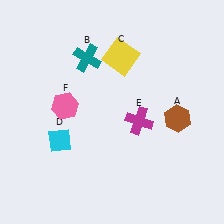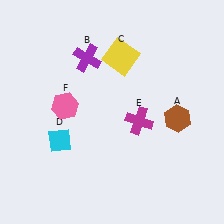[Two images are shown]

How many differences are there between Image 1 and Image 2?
There is 1 difference between the two images.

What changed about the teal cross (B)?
In Image 1, B is teal. In Image 2, it changed to purple.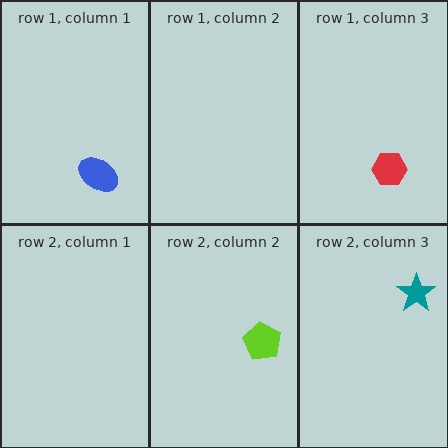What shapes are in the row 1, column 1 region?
The blue ellipse.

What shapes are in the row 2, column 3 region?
The teal star.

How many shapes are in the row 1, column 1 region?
1.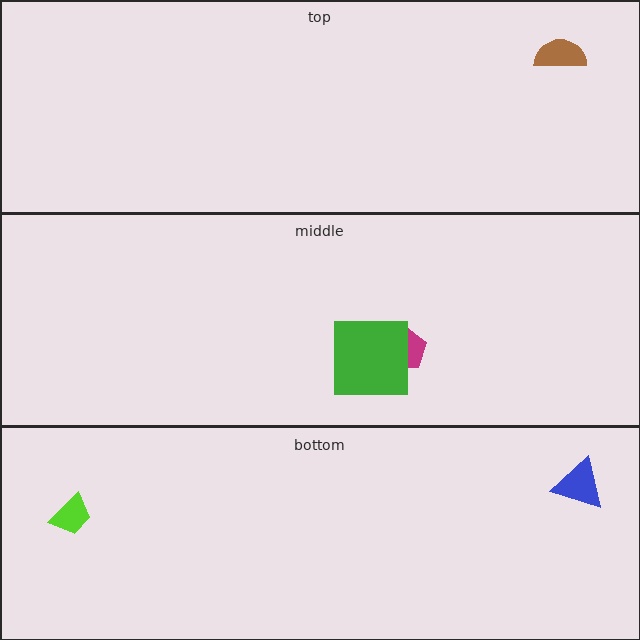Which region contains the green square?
The middle region.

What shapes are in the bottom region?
The lime trapezoid, the blue triangle.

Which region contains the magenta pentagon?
The middle region.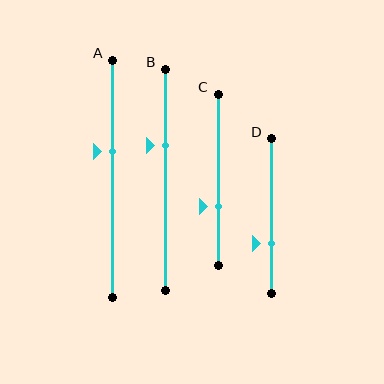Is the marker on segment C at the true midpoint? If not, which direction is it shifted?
No, the marker on segment C is shifted downward by about 16% of the segment length.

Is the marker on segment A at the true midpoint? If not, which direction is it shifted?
No, the marker on segment A is shifted upward by about 12% of the segment length.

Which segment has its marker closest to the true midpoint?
Segment A has its marker closest to the true midpoint.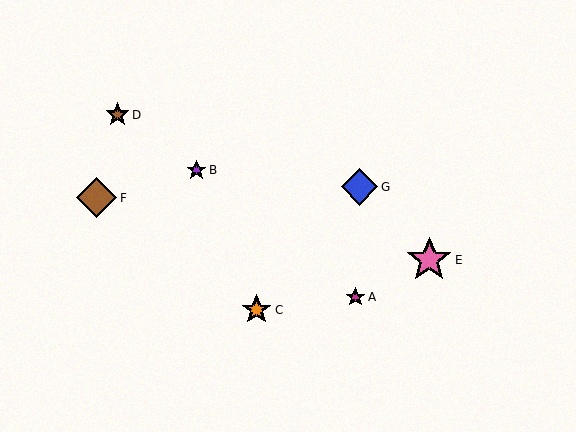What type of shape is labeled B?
Shape B is a purple star.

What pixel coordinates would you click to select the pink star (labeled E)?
Click at (429, 260) to select the pink star E.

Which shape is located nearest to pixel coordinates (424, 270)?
The pink star (labeled E) at (429, 260) is nearest to that location.